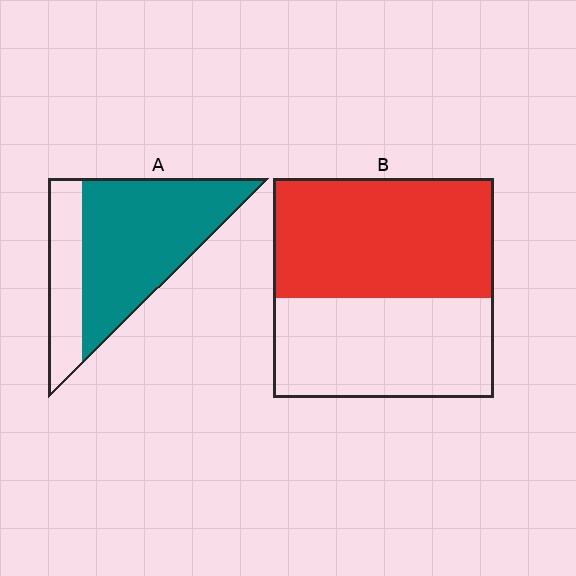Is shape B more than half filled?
Yes.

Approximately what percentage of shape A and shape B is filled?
A is approximately 70% and B is approximately 55%.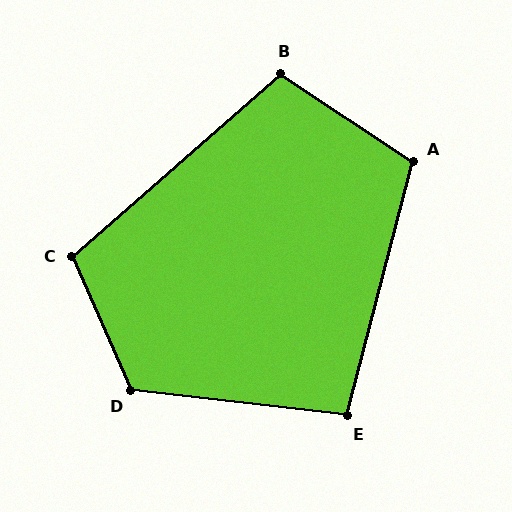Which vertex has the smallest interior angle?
E, at approximately 98 degrees.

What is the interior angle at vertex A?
Approximately 109 degrees (obtuse).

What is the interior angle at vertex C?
Approximately 108 degrees (obtuse).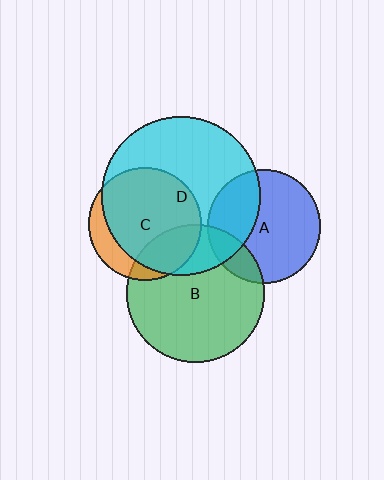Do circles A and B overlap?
Yes.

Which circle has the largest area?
Circle D (cyan).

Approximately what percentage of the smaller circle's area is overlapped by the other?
Approximately 15%.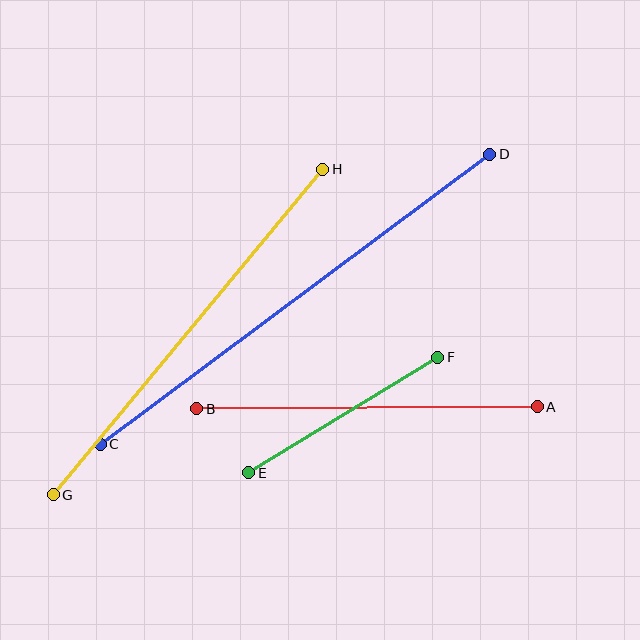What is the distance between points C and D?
The distance is approximately 486 pixels.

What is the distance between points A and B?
The distance is approximately 340 pixels.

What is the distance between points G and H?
The distance is approximately 422 pixels.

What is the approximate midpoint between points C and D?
The midpoint is at approximately (295, 299) pixels.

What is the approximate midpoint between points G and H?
The midpoint is at approximately (188, 332) pixels.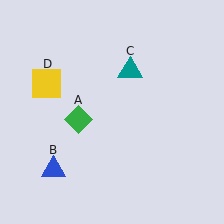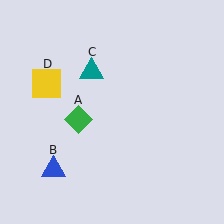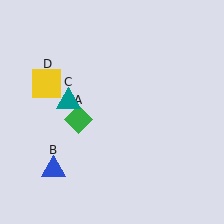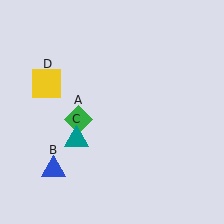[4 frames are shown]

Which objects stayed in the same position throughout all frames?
Green diamond (object A) and blue triangle (object B) and yellow square (object D) remained stationary.